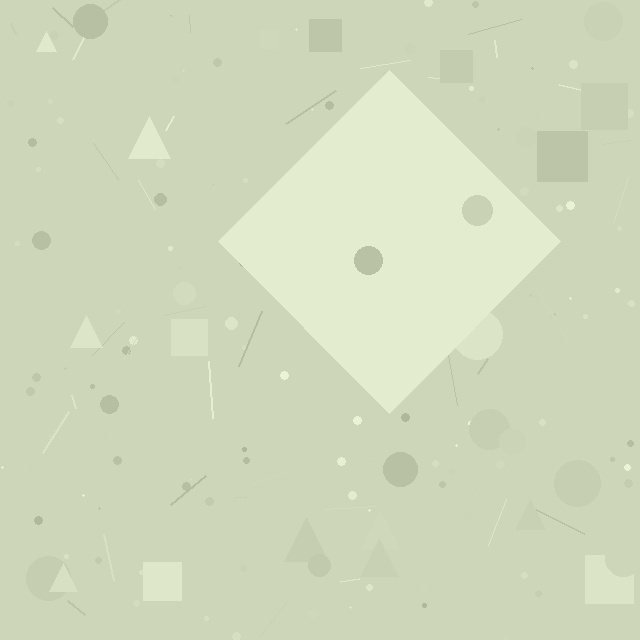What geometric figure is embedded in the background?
A diamond is embedded in the background.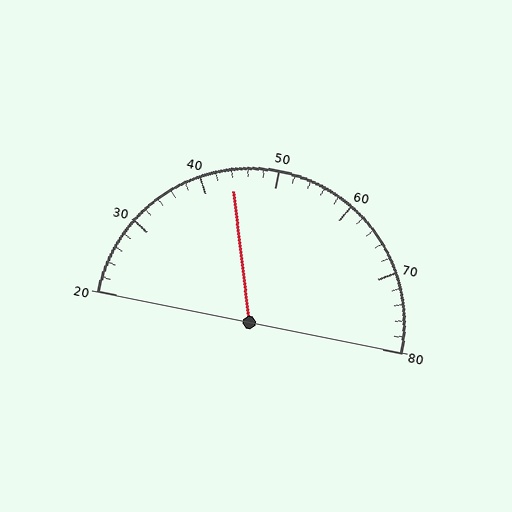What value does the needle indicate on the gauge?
The needle indicates approximately 44.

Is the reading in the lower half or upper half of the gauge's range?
The reading is in the lower half of the range (20 to 80).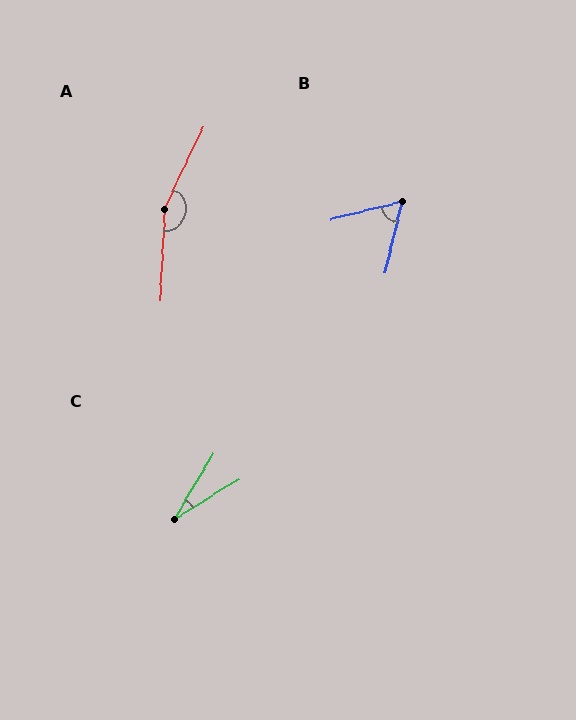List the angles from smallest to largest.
C (27°), B (63°), A (157°).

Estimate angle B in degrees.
Approximately 63 degrees.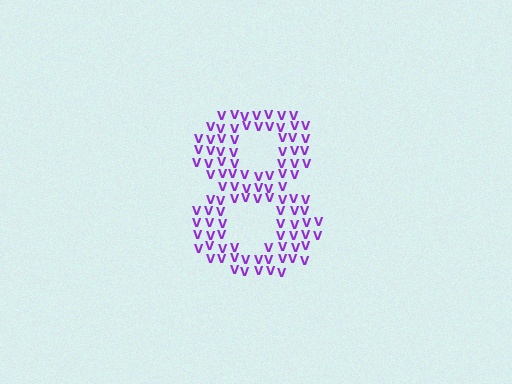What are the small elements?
The small elements are letter V's.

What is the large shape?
The large shape is the digit 8.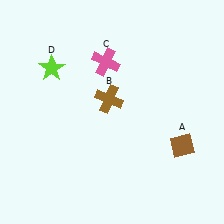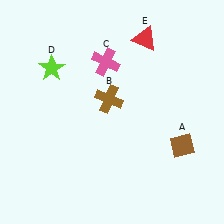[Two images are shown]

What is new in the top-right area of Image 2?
A red triangle (E) was added in the top-right area of Image 2.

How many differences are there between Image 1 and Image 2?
There is 1 difference between the two images.